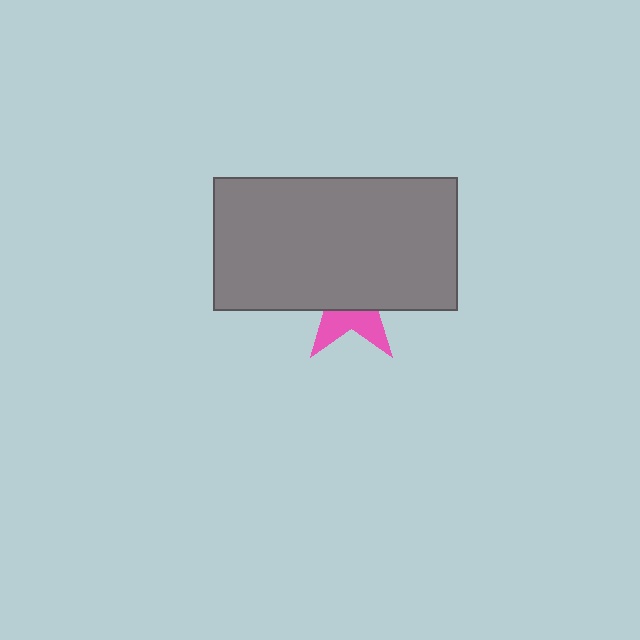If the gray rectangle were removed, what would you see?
You would see the complete pink star.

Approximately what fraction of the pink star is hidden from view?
Roughly 65% of the pink star is hidden behind the gray rectangle.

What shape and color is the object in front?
The object in front is a gray rectangle.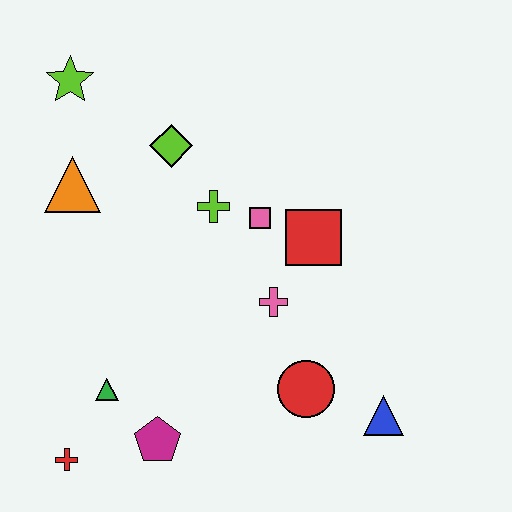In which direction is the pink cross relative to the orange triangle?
The pink cross is to the right of the orange triangle.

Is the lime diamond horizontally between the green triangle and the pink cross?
Yes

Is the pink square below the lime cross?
Yes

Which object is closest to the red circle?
The blue triangle is closest to the red circle.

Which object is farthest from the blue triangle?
The lime star is farthest from the blue triangle.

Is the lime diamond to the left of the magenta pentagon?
No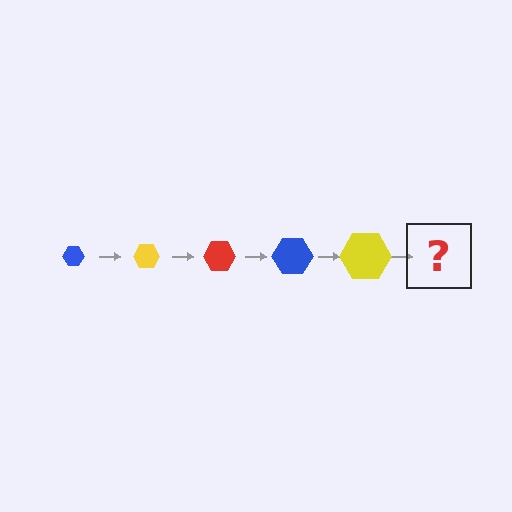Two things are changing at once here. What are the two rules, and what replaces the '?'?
The two rules are that the hexagon grows larger each step and the color cycles through blue, yellow, and red. The '?' should be a red hexagon, larger than the previous one.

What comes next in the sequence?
The next element should be a red hexagon, larger than the previous one.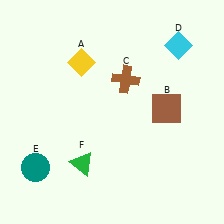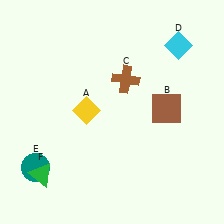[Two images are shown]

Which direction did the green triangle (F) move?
The green triangle (F) moved left.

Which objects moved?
The objects that moved are: the yellow diamond (A), the green triangle (F).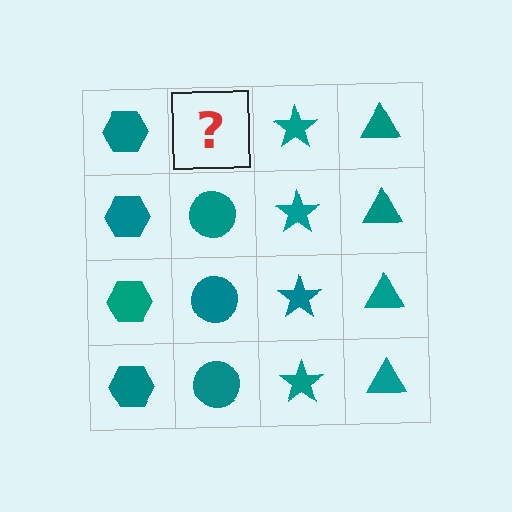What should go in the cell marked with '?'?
The missing cell should contain a teal circle.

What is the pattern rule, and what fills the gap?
The rule is that each column has a consistent shape. The gap should be filled with a teal circle.